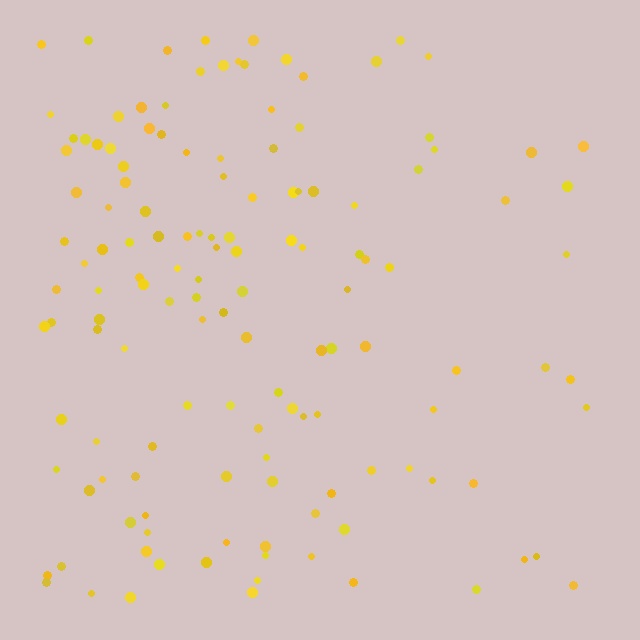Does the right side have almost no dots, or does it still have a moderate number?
Still a moderate number, just noticeably fewer than the left.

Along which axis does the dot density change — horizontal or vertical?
Horizontal.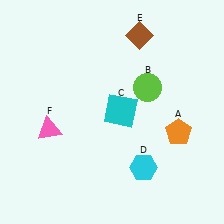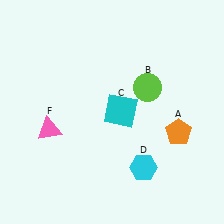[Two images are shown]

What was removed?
The brown diamond (E) was removed in Image 2.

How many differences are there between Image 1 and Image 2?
There is 1 difference between the two images.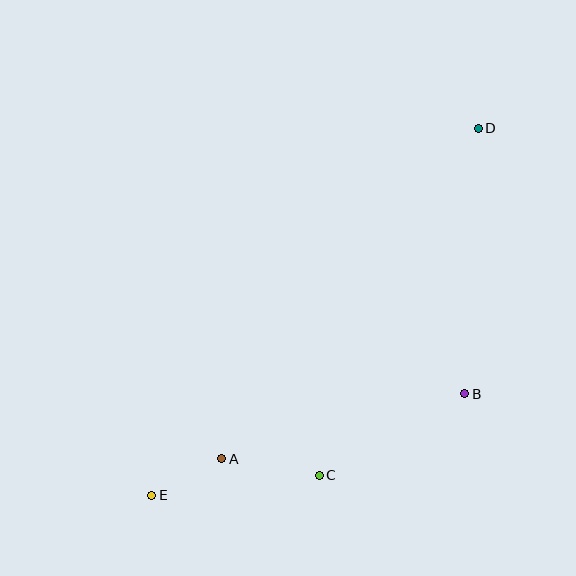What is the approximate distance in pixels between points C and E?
The distance between C and E is approximately 169 pixels.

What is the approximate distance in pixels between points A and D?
The distance between A and D is approximately 418 pixels.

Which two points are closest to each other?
Points A and E are closest to each other.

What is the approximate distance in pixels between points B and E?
The distance between B and E is approximately 329 pixels.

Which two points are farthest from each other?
Points D and E are farthest from each other.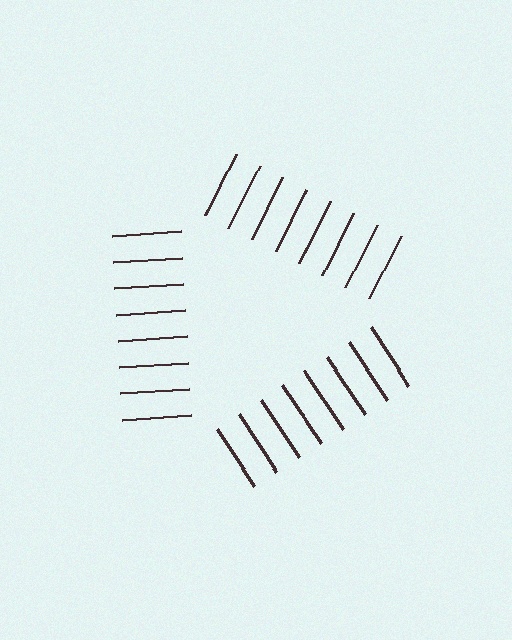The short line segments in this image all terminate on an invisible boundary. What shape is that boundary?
An illusory triangle — the line segments terminate on its edges but no continuous stroke is drawn.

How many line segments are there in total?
24 — 8 along each of the 3 edges.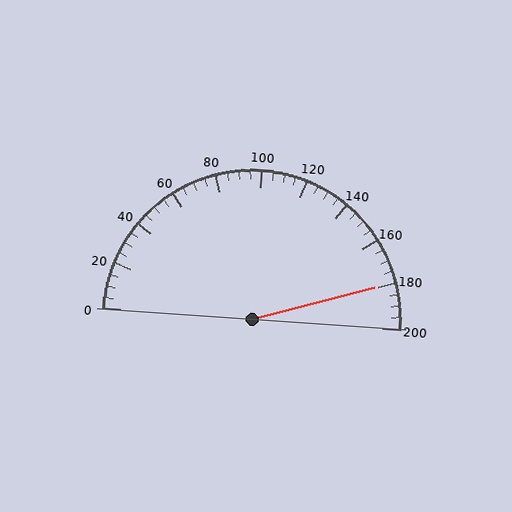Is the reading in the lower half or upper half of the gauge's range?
The reading is in the upper half of the range (0 to 200).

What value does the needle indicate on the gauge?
The needle indicates approximately 180.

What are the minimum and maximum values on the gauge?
The gauge ranges from 0 to 200.